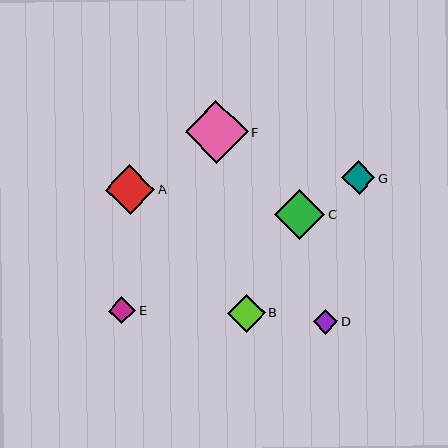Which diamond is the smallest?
Diamond D is the smallest with a size of approximately 25 pixels.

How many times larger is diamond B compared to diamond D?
Diamond B is approximately 1.5 times the size of diamond D.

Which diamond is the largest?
Diamond F is the largest with a size of approximately 63 pixels.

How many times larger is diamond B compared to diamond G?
Diamond B is approximately 1.1 times the size of diamond G.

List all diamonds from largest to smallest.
From largest to smallest: F, C, A, B, G, E, D.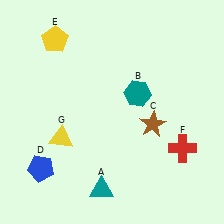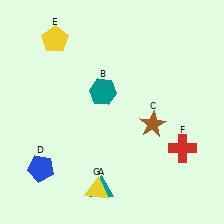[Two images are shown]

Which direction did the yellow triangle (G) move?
The yellow triangle (G) moved down.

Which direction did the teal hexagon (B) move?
The teal hexagon (B) moved left.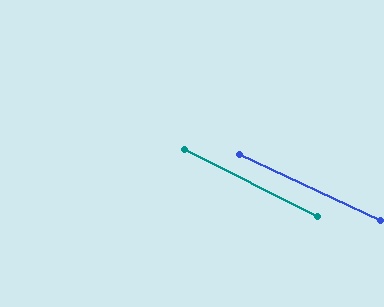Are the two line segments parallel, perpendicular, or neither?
Parallel — their directions differ by only 1.4°.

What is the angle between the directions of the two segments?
Approximately 1 degree.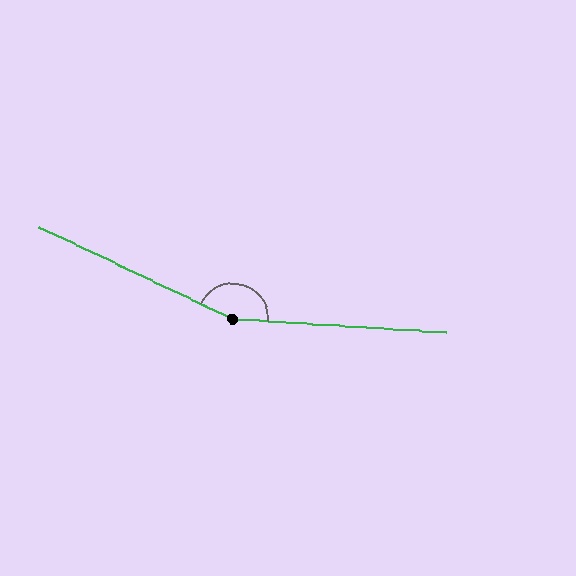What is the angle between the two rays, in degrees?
Approximately 158 degrees.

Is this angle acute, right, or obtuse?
It is obtuse.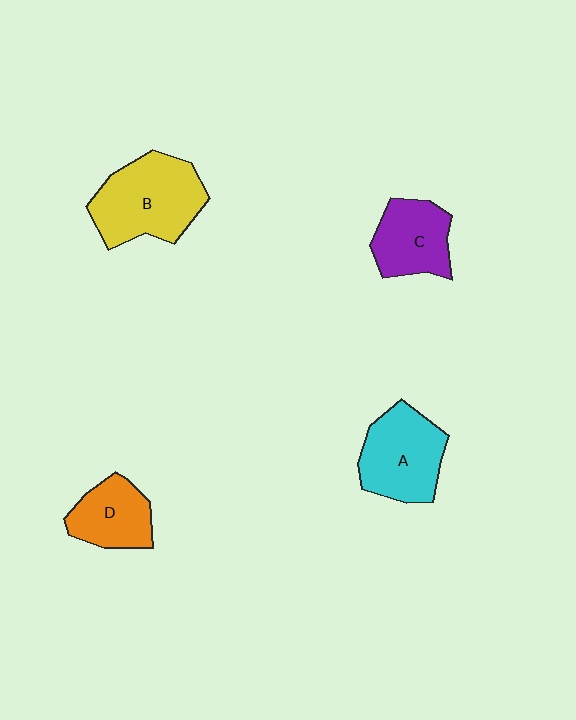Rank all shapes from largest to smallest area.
From largest to smallest: B (yellow), A (cyan), C (purple), D (orange).